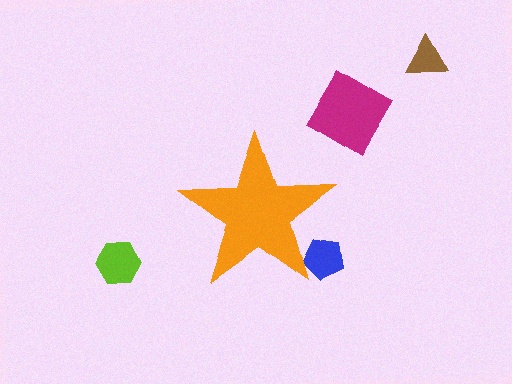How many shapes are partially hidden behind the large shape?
1 shape is partially hidden.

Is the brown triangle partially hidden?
No, the brown triangle is fully visible.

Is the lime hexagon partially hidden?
No, the lime hexagon is fully visible.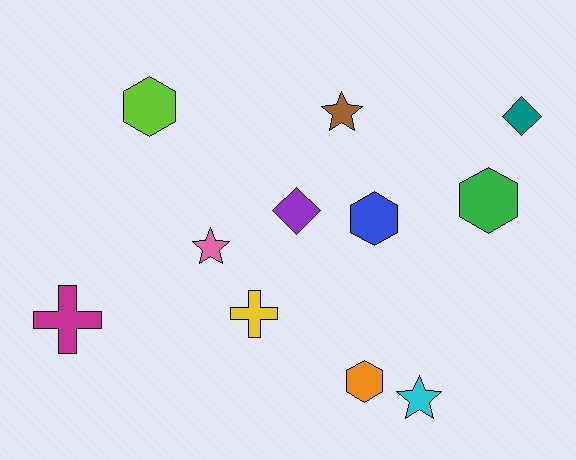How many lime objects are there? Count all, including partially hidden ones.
There is 1 lime object.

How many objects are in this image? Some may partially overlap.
There are 11 objects.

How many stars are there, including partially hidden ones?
There are 3 stars.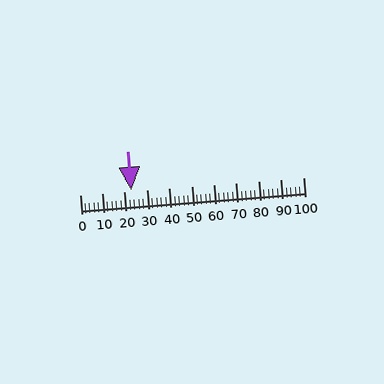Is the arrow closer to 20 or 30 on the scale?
The arrow is closer to 20.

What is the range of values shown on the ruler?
The ruler shows values from 0 to 100.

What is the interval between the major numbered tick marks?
The major tick marks are spaced 10 units apart.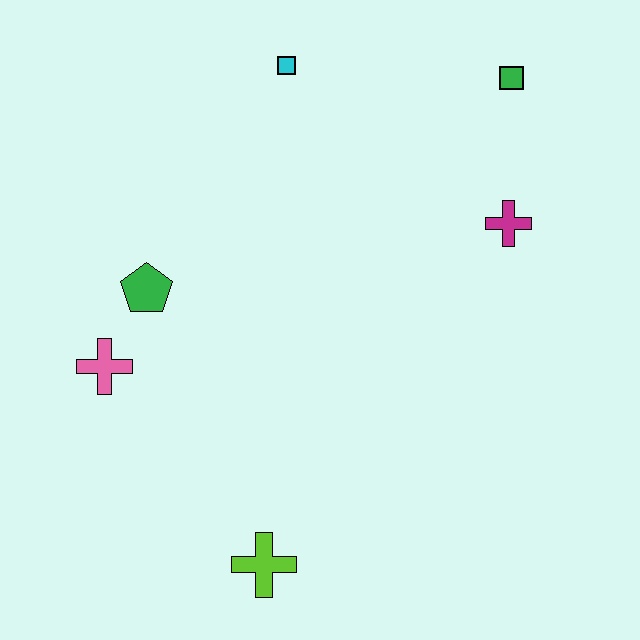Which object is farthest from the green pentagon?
The green square is farthest from the green pentagon.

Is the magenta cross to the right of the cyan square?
Yes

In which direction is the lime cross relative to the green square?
The lime cross is below the green square.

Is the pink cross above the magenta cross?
No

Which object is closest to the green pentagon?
The pink cross is closest to the green pentagon.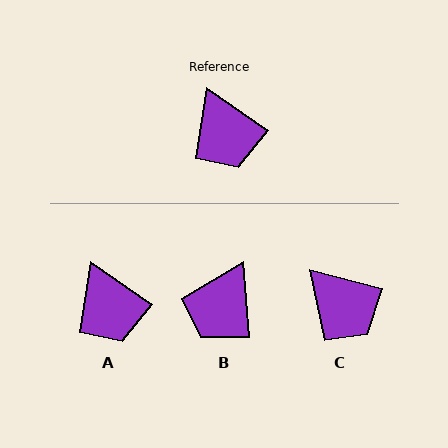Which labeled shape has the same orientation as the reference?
A.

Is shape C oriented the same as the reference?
No, it is off by about 20 degrees.